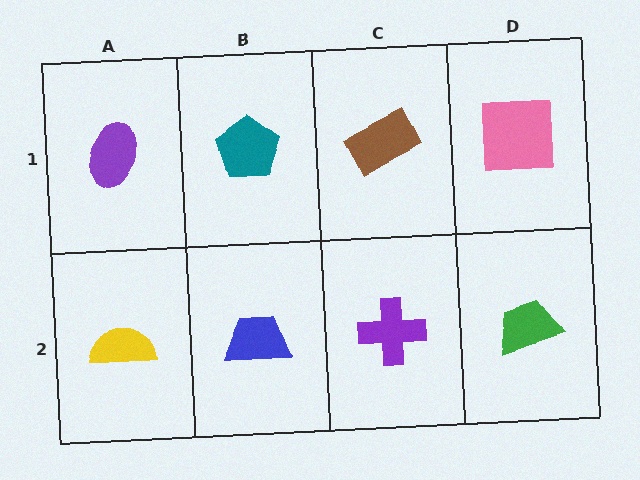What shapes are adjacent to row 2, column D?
A pink square (row 1, column D), a purple cross (row 2, column C).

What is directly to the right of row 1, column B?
A brown rectangle.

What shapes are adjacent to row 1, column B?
A blue trapezoid (row 2, column B), a purple ellipse (row 1, column A), a brown rectangle (row 1, column C).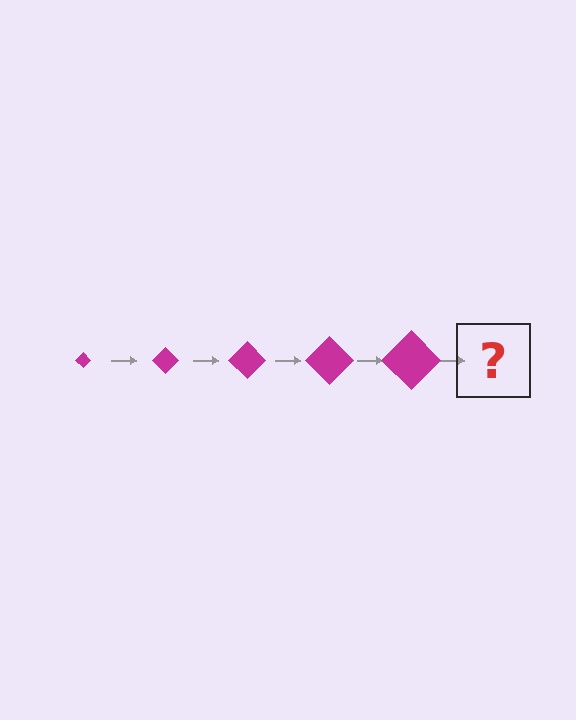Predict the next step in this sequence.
The next step is a magenta diamond, larger than the previous one.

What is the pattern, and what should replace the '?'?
The pattern is that the diamond gets progressively larger each step. The '?' should be a magenta diamond, larger than the previous one.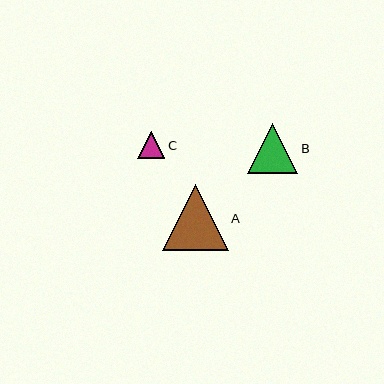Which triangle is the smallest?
Triangle C is the smallest with a size of approximately 27 pixels.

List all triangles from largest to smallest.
From largest to smallest: A, B, C.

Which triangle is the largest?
Triangle A is the largest with a size of approximately 66 pixels.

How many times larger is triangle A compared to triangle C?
Triangle A is approximately 2.4 times the size of triangle C.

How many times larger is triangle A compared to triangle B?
Triangle A is approximately 1.3 times the size of triangle B.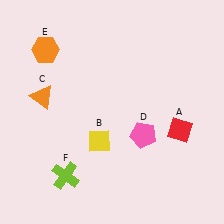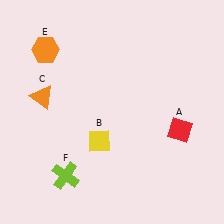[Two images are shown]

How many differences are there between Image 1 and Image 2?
There is 1 difference between the two images.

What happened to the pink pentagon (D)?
The pink pentagon (D) was removed in Image 2. It was in the bottom-right area of Image 1.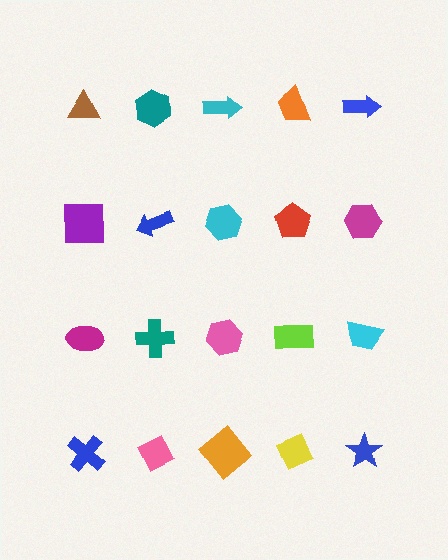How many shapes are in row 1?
5 shapes.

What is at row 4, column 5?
A blue star.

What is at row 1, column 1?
A brown triangle.